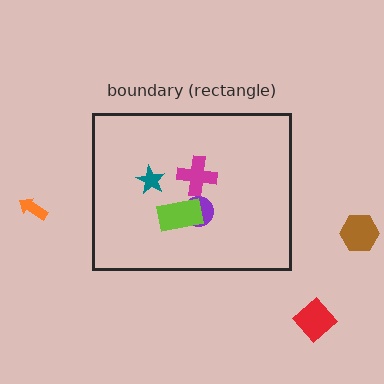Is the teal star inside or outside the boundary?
Inside.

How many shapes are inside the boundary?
4 inside, 3 outside.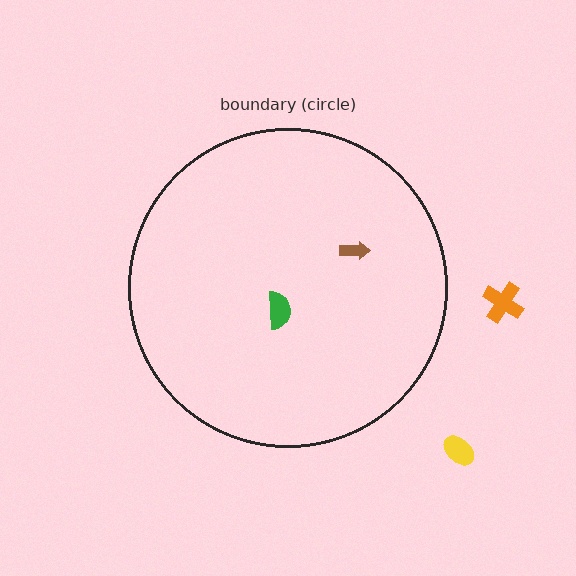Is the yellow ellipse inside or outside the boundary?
Outside.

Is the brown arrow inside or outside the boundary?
Inside.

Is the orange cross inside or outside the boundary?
Outside.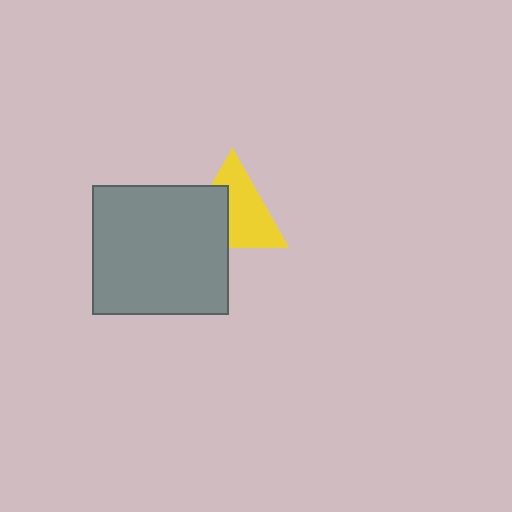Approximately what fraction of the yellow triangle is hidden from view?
Roughly 40% of the yellow triangle is hidden behind the gray rectangle.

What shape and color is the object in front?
The object in front is a gray rectangle.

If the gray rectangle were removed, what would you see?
You would see the complete yellow triangle.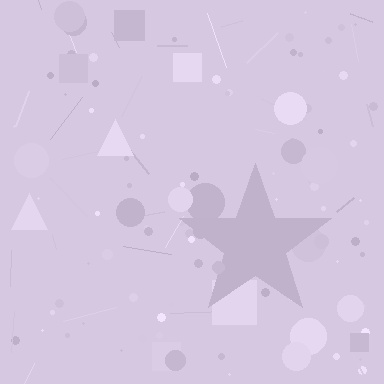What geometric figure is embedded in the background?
A star is embedded in the background.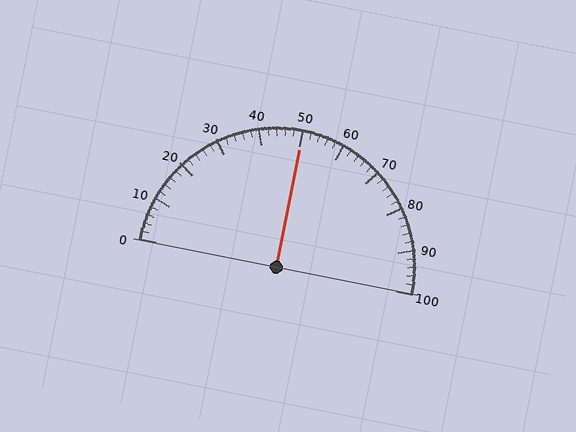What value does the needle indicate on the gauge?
The needle indicates approximately 50.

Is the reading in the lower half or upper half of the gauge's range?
The reading is in the upper half of the range (0 to 100).